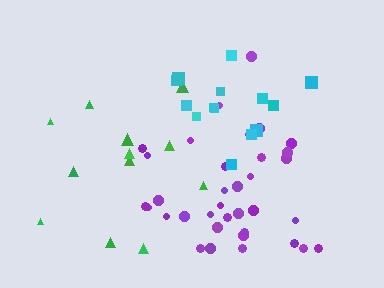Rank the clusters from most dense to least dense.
purple, cyan, green.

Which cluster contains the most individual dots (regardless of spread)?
Purple (35).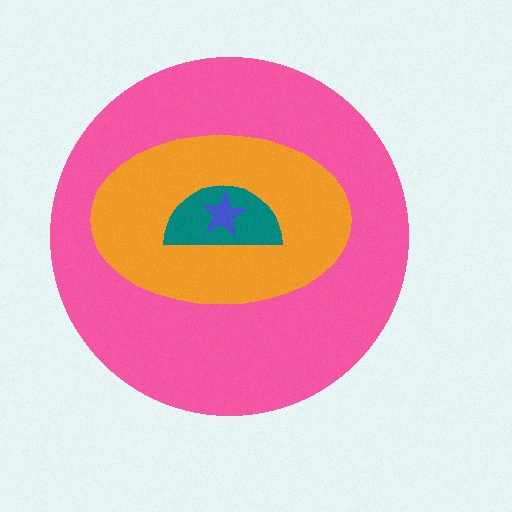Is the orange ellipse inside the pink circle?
Yes.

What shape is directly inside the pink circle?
The orange ellipse.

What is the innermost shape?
The blue star.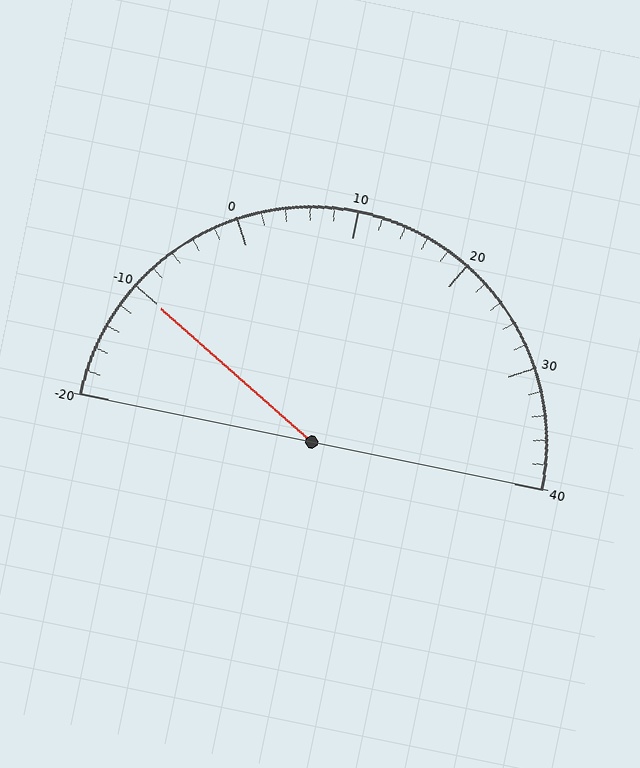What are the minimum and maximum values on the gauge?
The gauge ranges from -20 to 40.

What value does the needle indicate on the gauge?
The needle indicates approximately -10.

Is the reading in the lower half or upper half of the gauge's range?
The reading is in the lower half of the range (-20 to 40).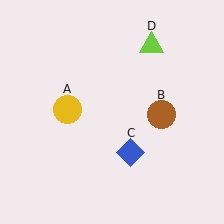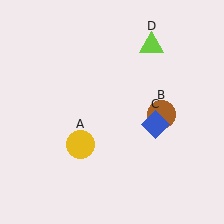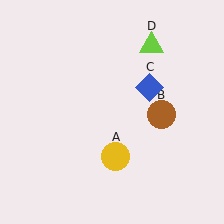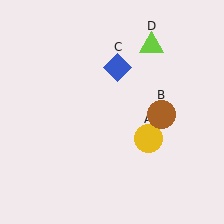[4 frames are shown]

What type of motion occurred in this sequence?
The yellow circle (object A), blue diamond (object C) rotated counterclockwise around the center of the scene.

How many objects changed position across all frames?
2 objects changed position: yellow circle (object A), blue diamond (object C).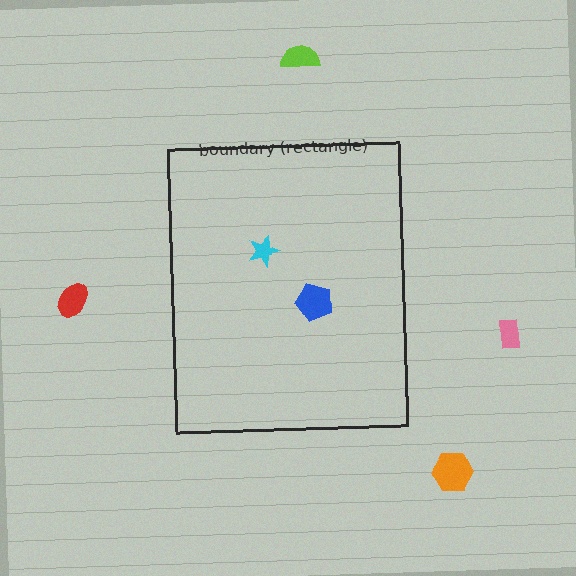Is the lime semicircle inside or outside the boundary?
Outside.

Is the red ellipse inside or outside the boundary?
Outside.